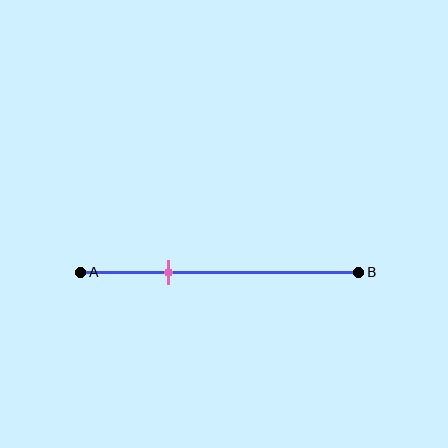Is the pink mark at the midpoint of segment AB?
No, the mark is at about 30% from A, not at the 50% midpoint.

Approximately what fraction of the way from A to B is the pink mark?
The pink mark is approximately 30% of the way from A to B.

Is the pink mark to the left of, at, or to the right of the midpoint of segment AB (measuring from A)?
The pink mark is to the left of the midpoint of segment AB.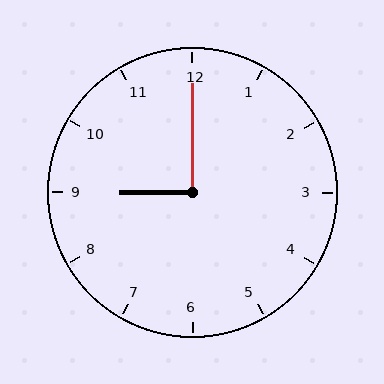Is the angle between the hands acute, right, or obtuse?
It is right.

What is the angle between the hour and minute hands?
Approximately 90 degrees.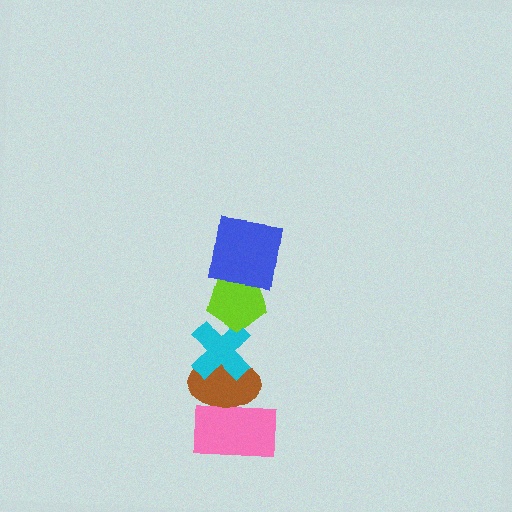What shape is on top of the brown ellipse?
The cyan cross is on top of the brown ellipse.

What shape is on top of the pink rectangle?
The brown ellipse is on top of the pink rectangle.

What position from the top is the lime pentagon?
The lime pentagon is 2nd from the top.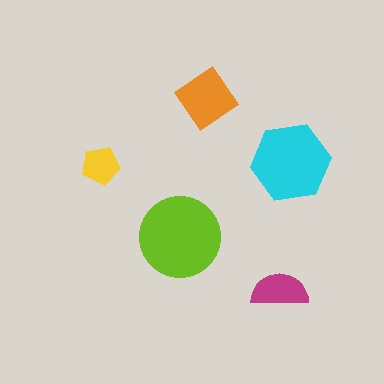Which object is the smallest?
The yellow pentagon.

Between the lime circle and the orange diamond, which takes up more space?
The lime circle.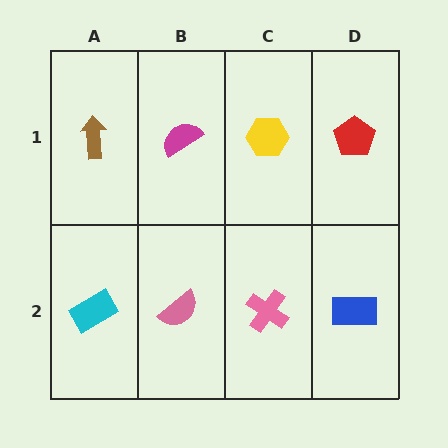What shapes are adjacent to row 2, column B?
A magenta semicircle (row 1, column B), a cyan rectangle (row 2, column A), a pink cross (row 2, column C).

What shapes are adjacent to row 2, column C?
A yellow hexagon (row 1, column C), a pink semicircle (row 2, column B), a blue rectangle (row 2, column D).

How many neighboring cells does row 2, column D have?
2.